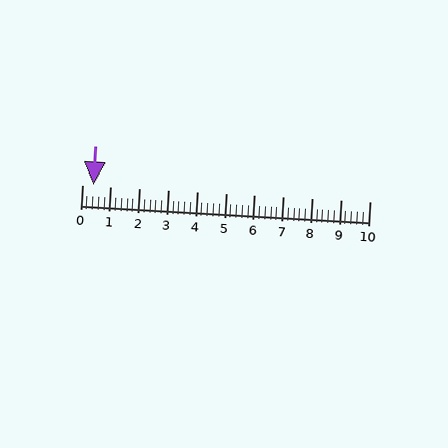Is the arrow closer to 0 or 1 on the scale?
The arrow is closer to 0.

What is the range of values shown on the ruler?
The ruler shows values from 0 to 10.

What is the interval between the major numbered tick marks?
The major tick marks are spaced 1 units apart.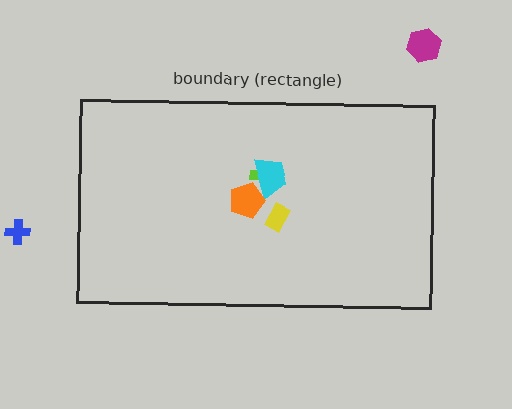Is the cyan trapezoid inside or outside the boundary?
Inside.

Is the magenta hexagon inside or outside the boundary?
Outside.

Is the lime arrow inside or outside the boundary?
Inside.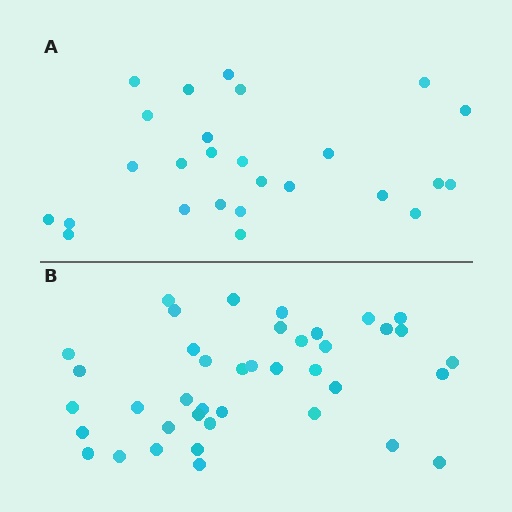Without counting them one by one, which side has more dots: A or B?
Region B (the bottom region) has more dots.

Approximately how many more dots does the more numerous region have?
Region B has approximately 15 more dots than region A.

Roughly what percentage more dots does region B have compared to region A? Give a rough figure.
About 55% more.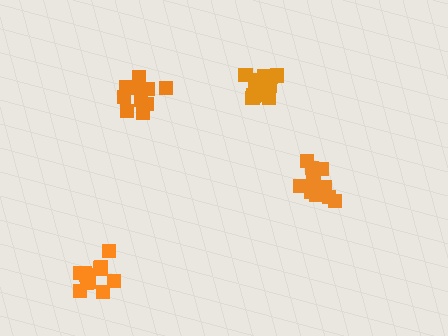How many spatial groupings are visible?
There are 4 spatial groupings.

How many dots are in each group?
Group 1: 10 dots, Group 2: 10 dots, Group 3: 16 dots, Group 4: 11 dots (47 total).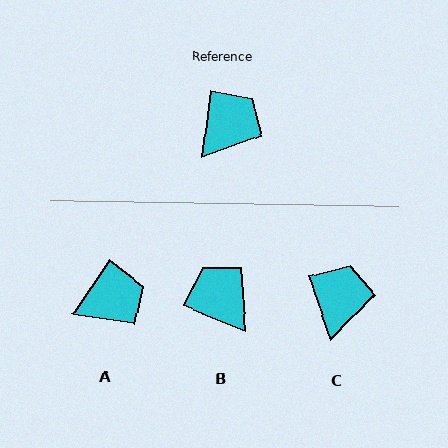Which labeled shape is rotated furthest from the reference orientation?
B, about 75 degrees away.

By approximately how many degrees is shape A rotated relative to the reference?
Approximately 28 degrees clockwise.